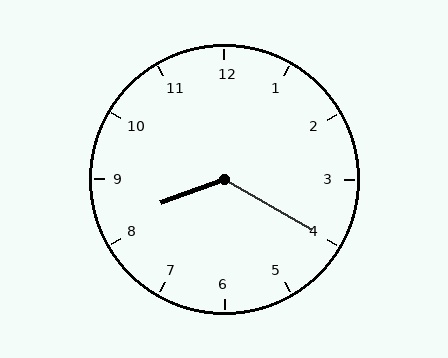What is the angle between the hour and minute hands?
Approximately 130 degrees.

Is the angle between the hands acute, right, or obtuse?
It is obtuse.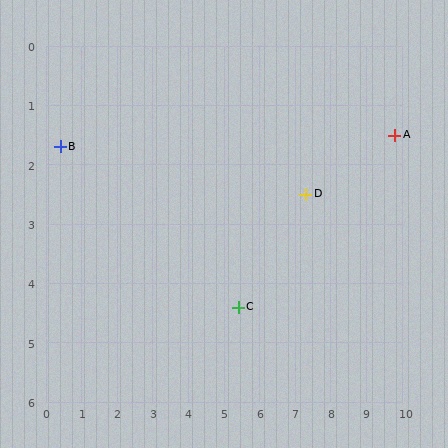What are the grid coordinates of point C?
Point C is at approximately (5.4, 4.4).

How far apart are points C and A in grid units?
Points C and A are about 5.3 grid units apart.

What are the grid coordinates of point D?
Point D is at approximately (7.3, 2.5).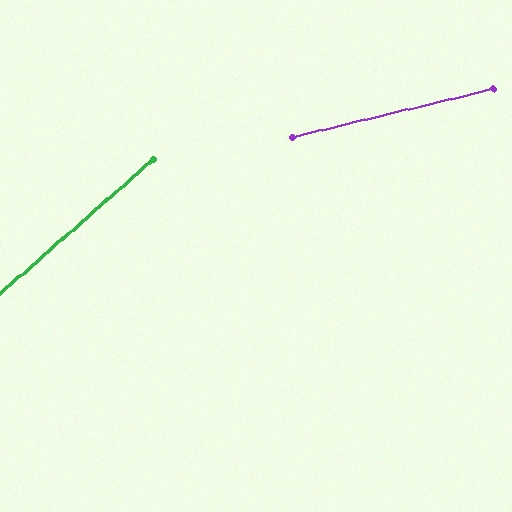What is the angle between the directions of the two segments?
Approximately 28 degrees.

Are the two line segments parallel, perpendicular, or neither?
Neither parallel nor perpendicular — they differ by about 28°.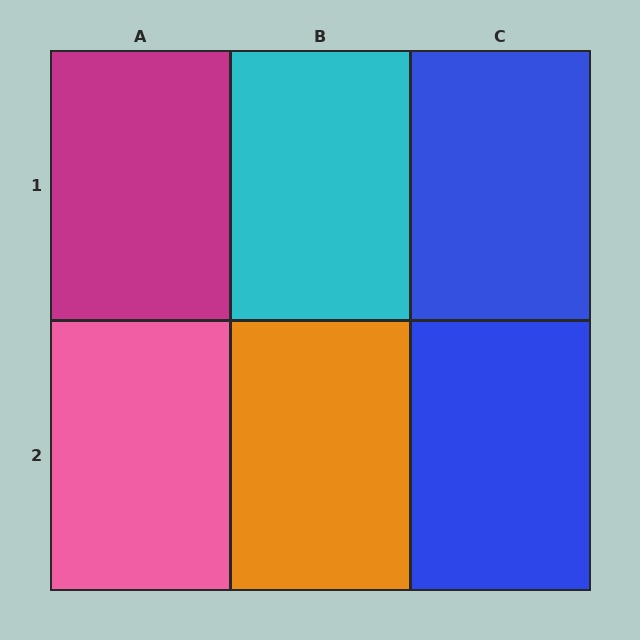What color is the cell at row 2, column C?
Blue.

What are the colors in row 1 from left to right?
Magenta, cyan, blue.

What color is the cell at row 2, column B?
Orange.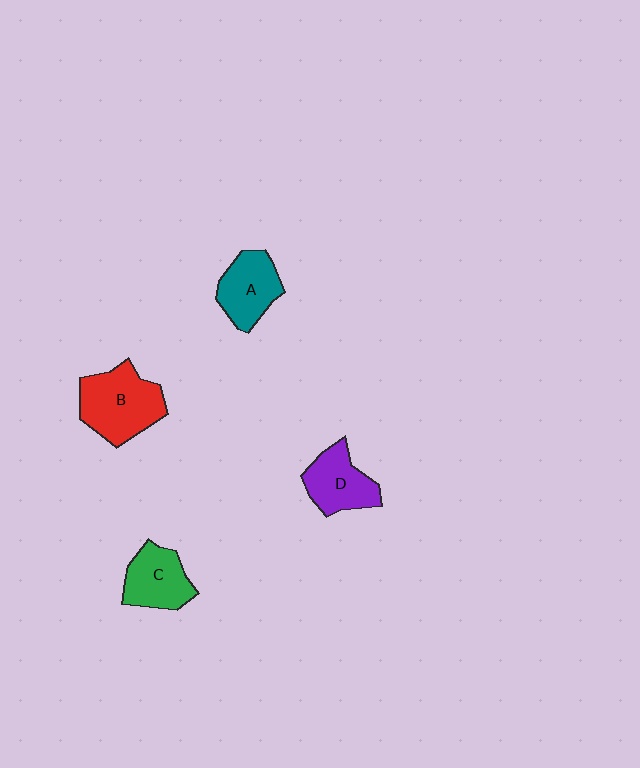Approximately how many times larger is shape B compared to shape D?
Approximately 1.4 times.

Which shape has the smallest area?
Shape C (green).